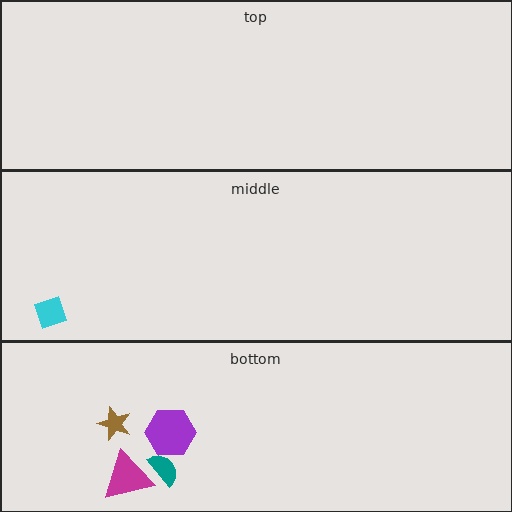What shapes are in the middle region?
The cyan diamond.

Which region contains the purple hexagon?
The bottom region.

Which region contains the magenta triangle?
The bottom region.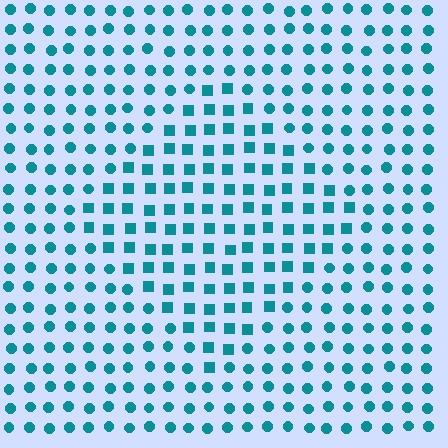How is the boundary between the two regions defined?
The boundary is defined by a change in element shape: squares inside vs. circles outside. All elements share the same color and spacing.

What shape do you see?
I see a diamond.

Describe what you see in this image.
The image is filled with small teal elements arranged in a uniform grid. A diamond-shaped region contains squares, while the surrounding area contains circles. The boundary is defined purely by the change in element shape.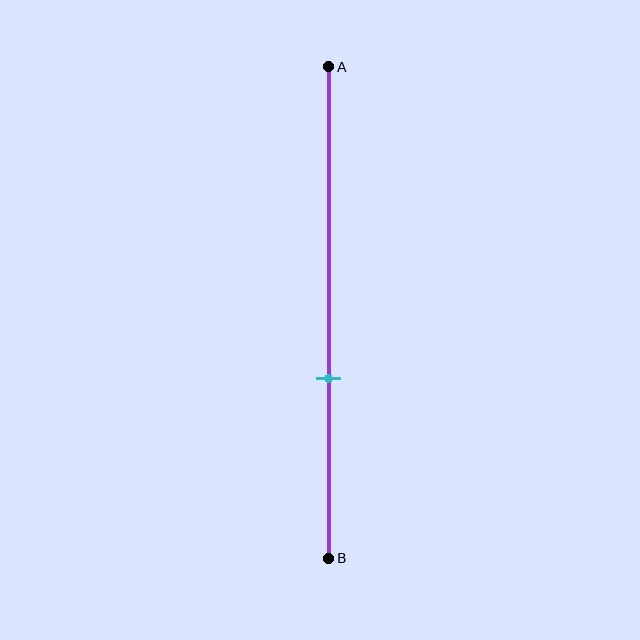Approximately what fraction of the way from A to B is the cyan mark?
The cyan mark is approximately 65% of the way from A to B.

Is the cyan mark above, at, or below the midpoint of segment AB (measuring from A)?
The cyan mark is below the midpoint of segment AB.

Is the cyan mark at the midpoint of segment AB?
No, the mark is at about 65% from A, not at the 50% midpoint.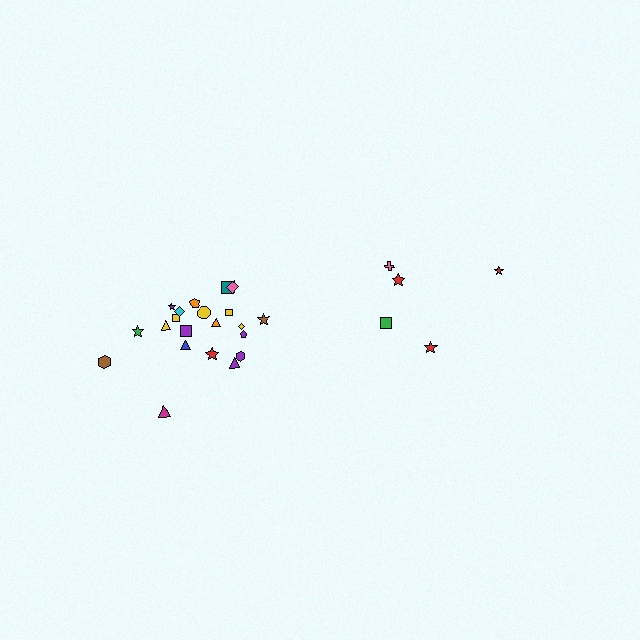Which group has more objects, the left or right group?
The left group.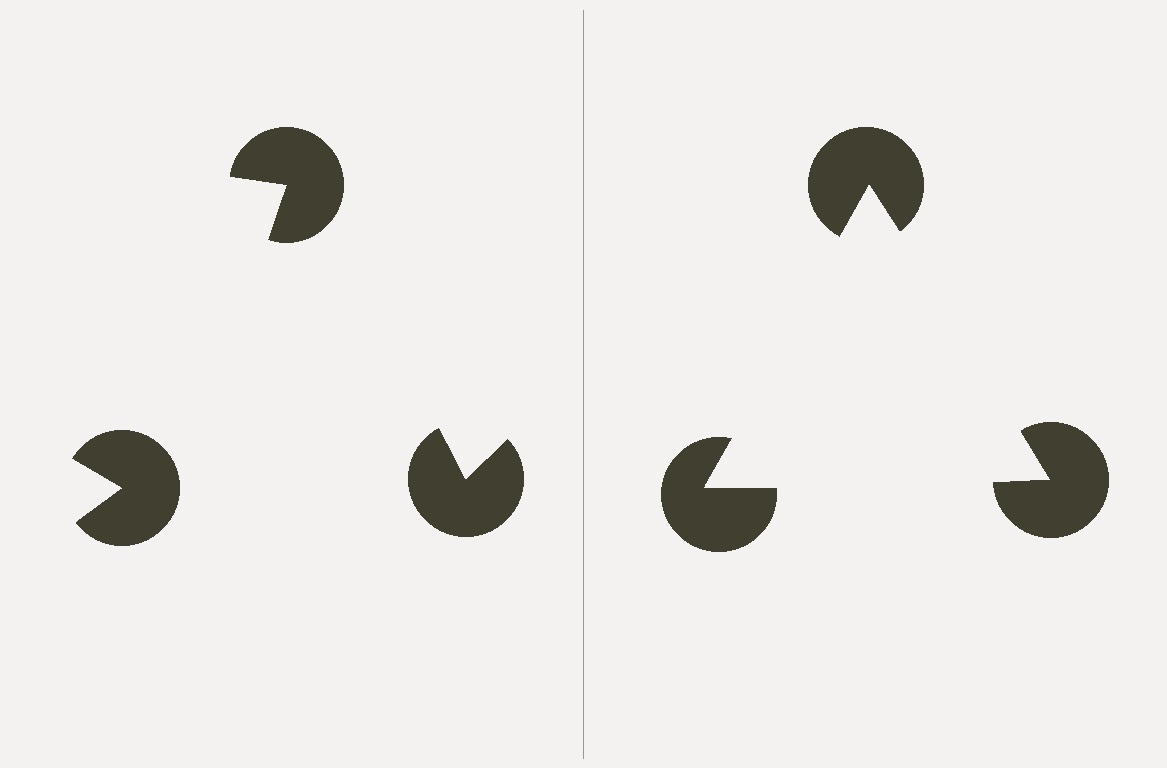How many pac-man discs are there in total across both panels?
6 — 3 on each side.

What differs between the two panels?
The pac-man discs are positioned identically on both sides; only the wedge orientations differ. On the right they align to a triangle; on the left they are misaligned.